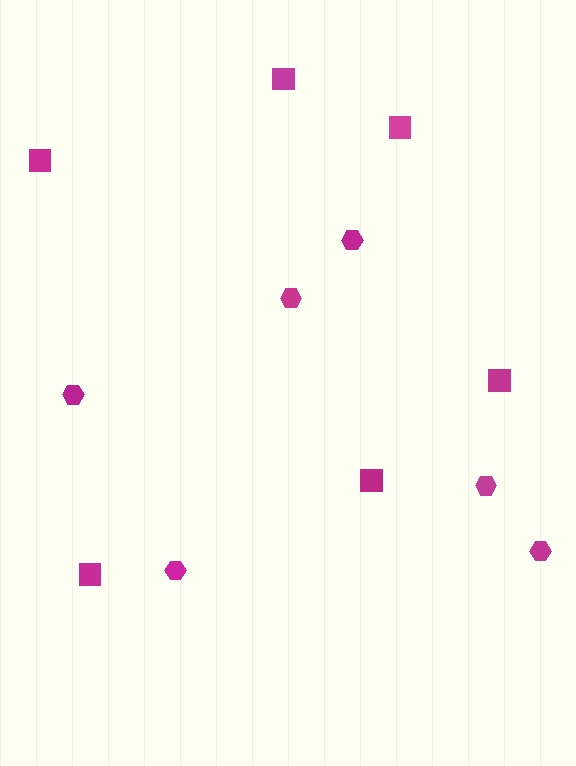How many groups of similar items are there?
There are 2 groups: one group of squares (6) and one group of hexagons (6).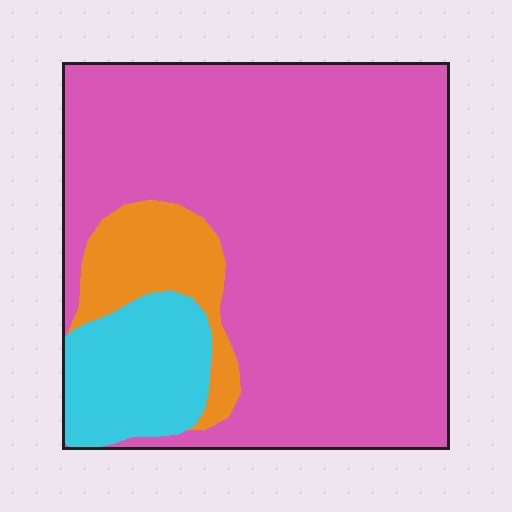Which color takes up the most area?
Pink, at roughly 75%.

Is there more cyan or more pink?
Pink.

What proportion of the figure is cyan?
Cyan takes up about one eighth (1/8) of the figure.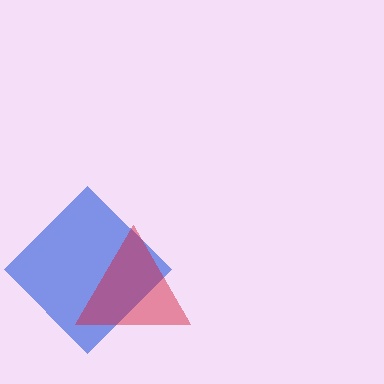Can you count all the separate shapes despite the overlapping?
Yes, there are 2 separate shapes.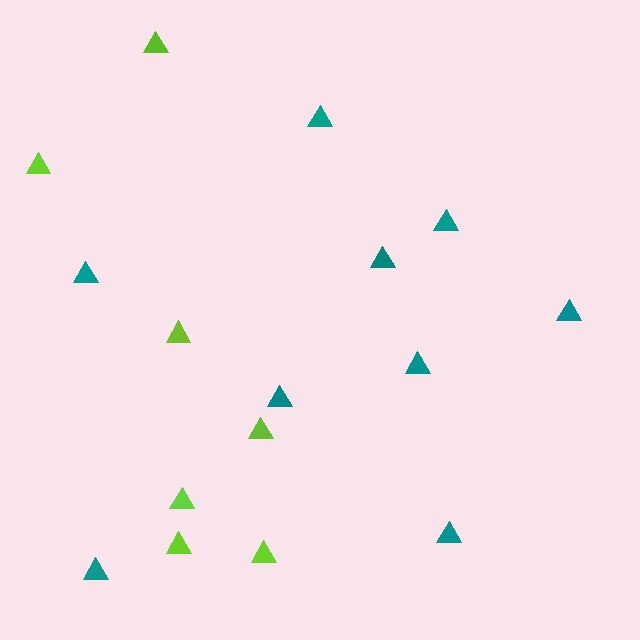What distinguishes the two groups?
There are 2 groups: one group of teal triangles (9) and one group of lime triangles (7).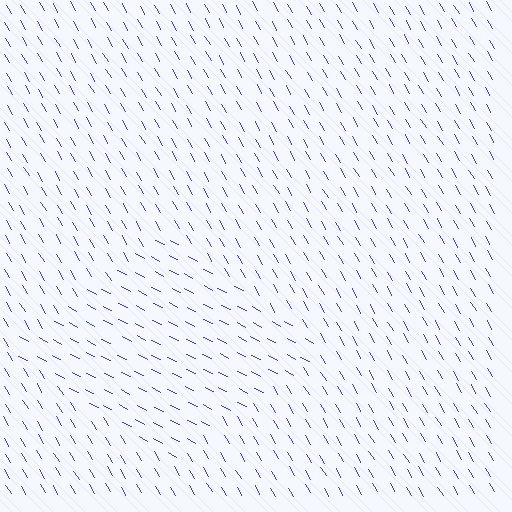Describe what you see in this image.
The image is filled with small blue line segments. A diamond region in the image has lines oriented differently from the surrounding lines, creating a visible texture boundary.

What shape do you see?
I see a diamond.